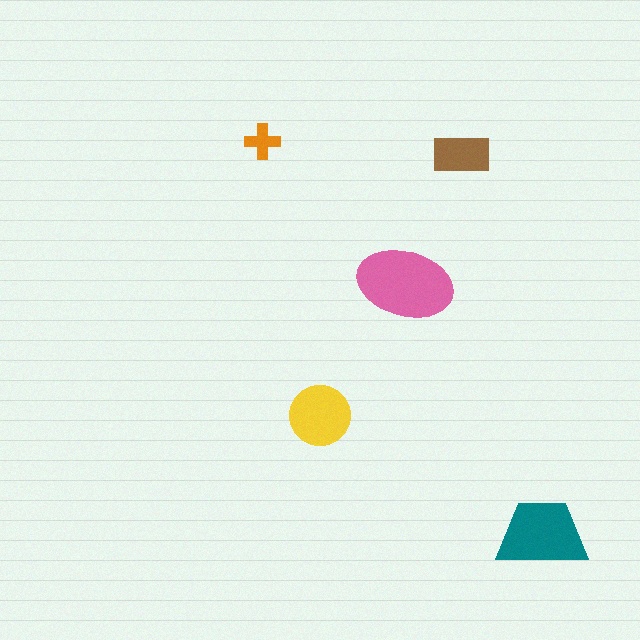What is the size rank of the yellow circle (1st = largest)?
3rd.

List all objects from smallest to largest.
The orange cross, the brown rectangle, the yellow circle, the teal trapezoid, the pink ellipse.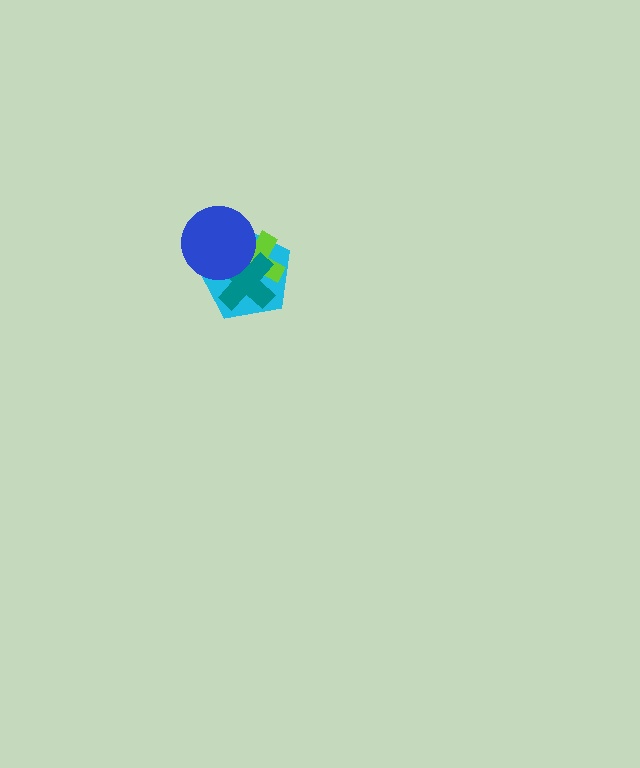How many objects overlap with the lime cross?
3 objects overlap with the lime cross.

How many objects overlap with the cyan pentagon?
3 objects overlap with the cyan pentagon.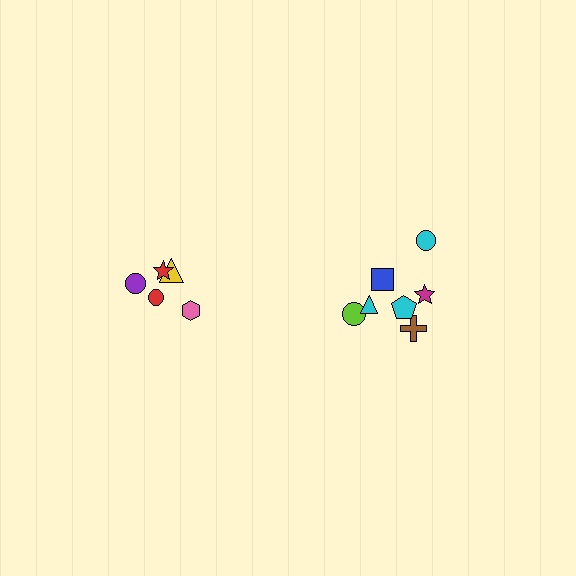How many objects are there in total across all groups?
There are 12 objects.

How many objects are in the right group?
There are 7 objects.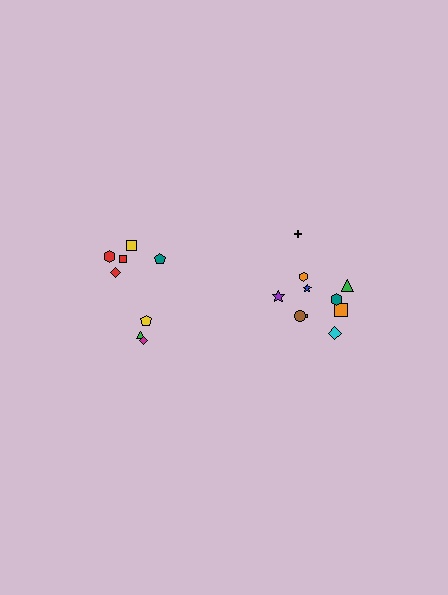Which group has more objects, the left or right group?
The right group.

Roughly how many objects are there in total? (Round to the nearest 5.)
Roughly 20 objects in total.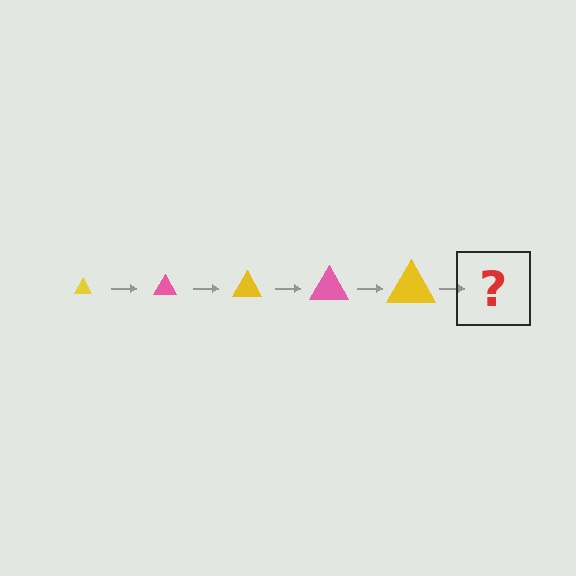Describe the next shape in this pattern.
It should be a pink triangle, larger than the previous one.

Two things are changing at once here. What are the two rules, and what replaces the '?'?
The two rules are that the triangle grows larger each step and the color cycles through yellow and pink. The '?' should be a pink triangle, larger than the previous one.